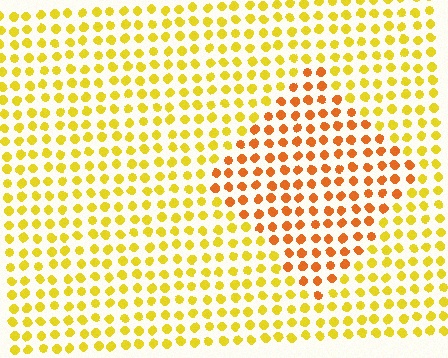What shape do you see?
I see a diamond.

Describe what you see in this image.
The image is filled with small yellow elements in a uniform arrangement. A diamond-shaped region is visible where the elements are tinted to a slightly different hue, forming a subtle color boundary.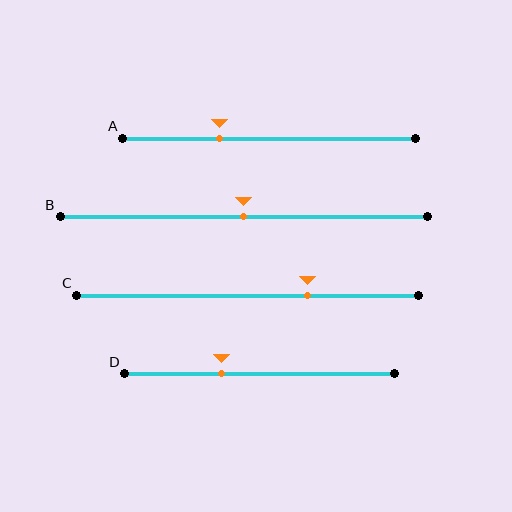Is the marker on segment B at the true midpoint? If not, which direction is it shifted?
Yes, the marker on segment B is at the true midpoint.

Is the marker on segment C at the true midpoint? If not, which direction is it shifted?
No, the marker on segment C is shifted to the right by about 18% of the segment length.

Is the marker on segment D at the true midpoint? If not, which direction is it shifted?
No, the marker on segment D is shifted to the left by about 14% of the segment length.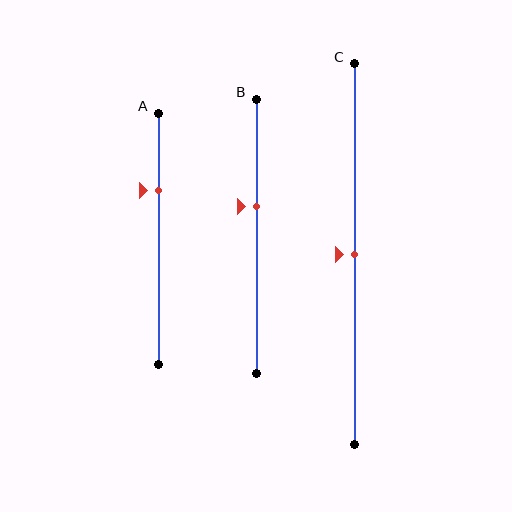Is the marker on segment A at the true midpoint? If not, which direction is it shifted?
No, the marker on segment A is shifted upward by about 19% of the segment length.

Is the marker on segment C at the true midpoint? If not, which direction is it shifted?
Yes, the marker on segment C is at the true midpoint.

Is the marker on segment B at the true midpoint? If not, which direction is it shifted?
No, the marker on segment B is shifted upward by about 11% of the segment length.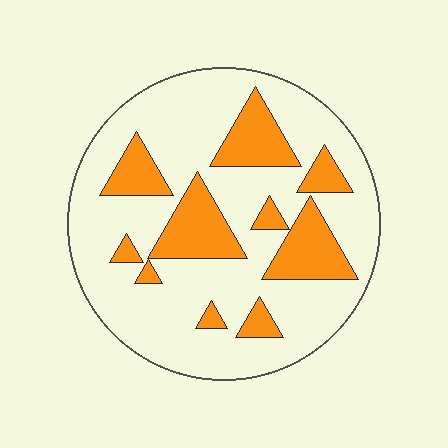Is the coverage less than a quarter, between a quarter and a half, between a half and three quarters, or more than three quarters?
Between a quarter and a half.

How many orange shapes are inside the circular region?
10.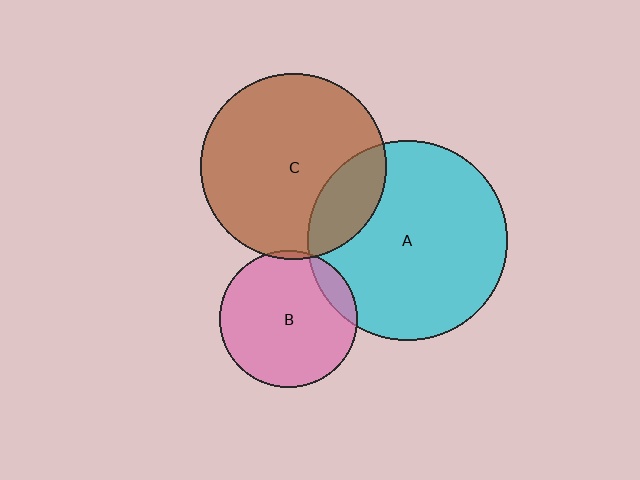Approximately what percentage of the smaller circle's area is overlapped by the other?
Approximately 10%.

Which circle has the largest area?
Circle A (cyan).